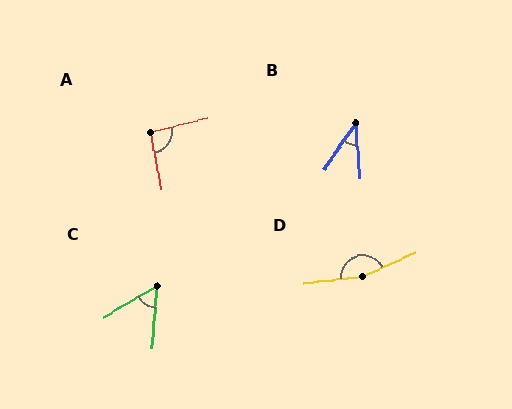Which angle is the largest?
D, at approximately 161 degrees.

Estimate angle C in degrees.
Approximately 55 degrees.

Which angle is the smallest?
B, at approximately 38 degrees.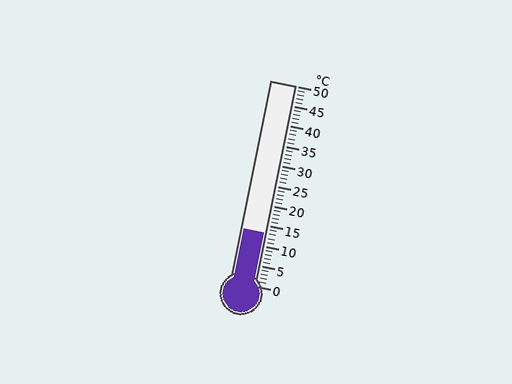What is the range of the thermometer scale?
The thermometer scale ranges from 0°C to 50°C.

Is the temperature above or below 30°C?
The temperature is below 30°C.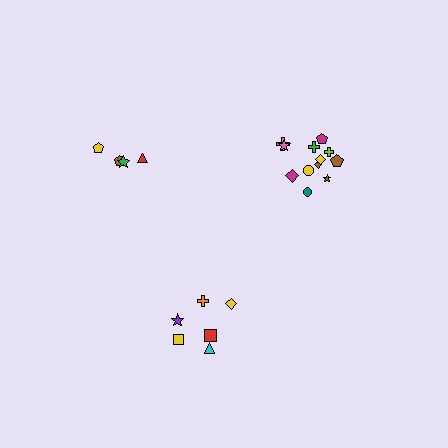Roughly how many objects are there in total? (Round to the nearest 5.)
Roughly 20 objects in total.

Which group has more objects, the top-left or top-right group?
The top-right group.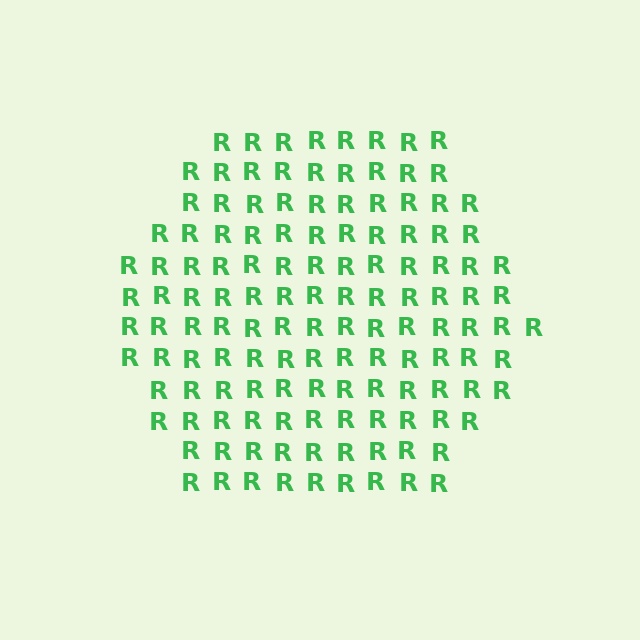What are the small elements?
The small elements are letter R's.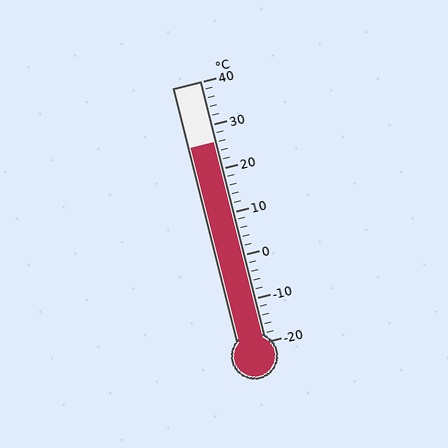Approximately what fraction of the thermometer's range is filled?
The thermometer is filled to approximately 75% of its range.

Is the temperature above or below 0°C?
The temperature is above 0°C.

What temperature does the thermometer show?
The thermometer shows approximately 26°C.